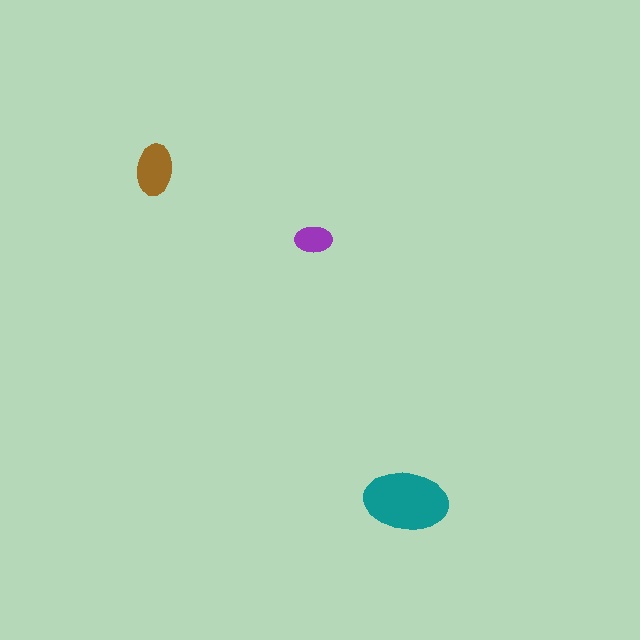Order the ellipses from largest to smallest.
the teal one, the brown one, the purple one.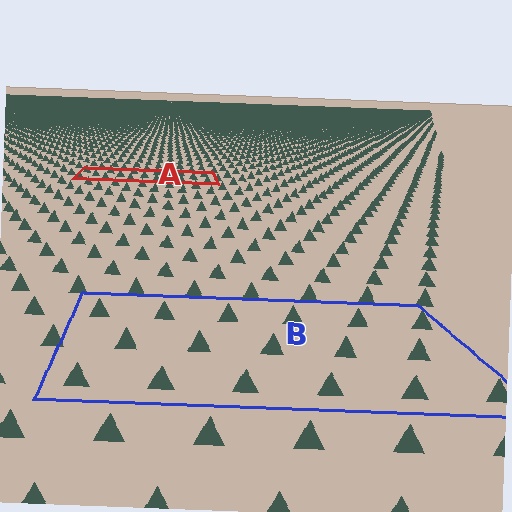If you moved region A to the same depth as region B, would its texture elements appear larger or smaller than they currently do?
They would appear larger. At a closer depth, the same texture elements are projected at a bigger on-screen size.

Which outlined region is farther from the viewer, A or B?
Region A is farther from the viewer — the texture elements inside it appear smaller and more densely packed.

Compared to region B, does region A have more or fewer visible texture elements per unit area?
Region A has more texture elements per unit area — they are packed more densely because it is farther away.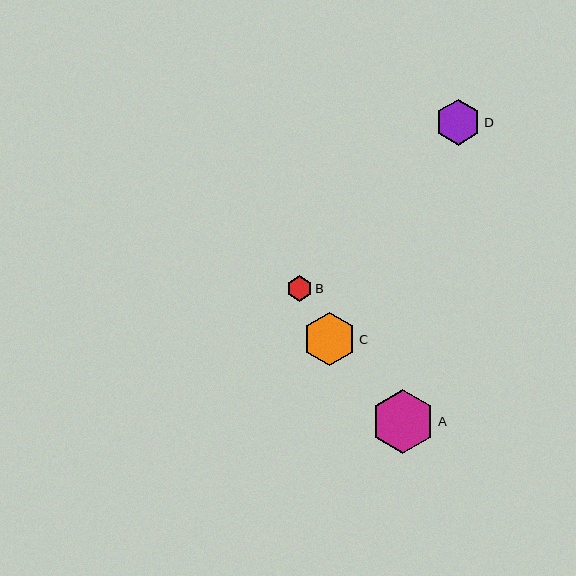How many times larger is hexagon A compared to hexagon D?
Hexagon A is approximately 1.4 times the size of hexagon D.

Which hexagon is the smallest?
Hexagon B is the smallest with a size of approximately 25 pixels.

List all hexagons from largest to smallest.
From largest to smallest: A, C, D, B.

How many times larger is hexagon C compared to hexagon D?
Hexagon C is approximately 1.2 times the size of hexagon D.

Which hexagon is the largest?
Hexagon A is the largest with a size of approximately 64 pixels.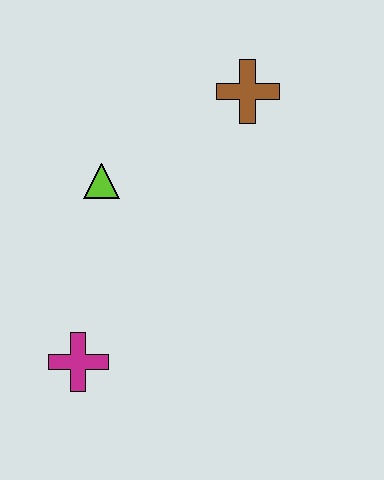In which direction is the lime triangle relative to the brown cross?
The lime triangle is to the left of the brown cross.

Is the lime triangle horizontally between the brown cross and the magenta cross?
Yes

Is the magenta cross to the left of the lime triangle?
Yes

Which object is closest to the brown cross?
The lime triangle is closest to the brown cross.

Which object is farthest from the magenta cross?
The brown cross is farthest from the magenta cross.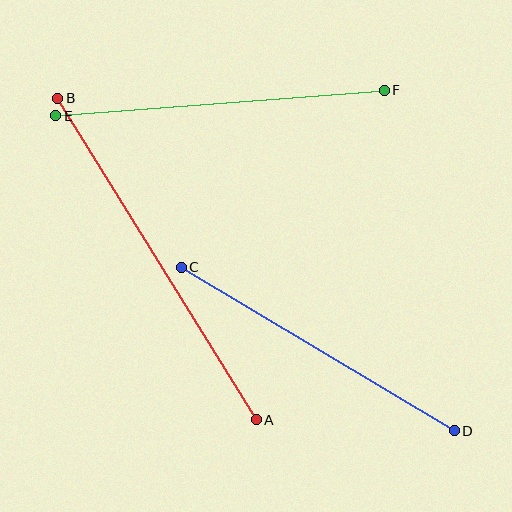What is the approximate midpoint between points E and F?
The midpoint is at approximately (220, 103) pixels.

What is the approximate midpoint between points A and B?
The midpoint is at approximately (157, 259) pixels.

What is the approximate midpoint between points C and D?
The midpoint is at approximately (318, 349) pixels.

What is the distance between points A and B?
The distance is approximately 378 pixels.